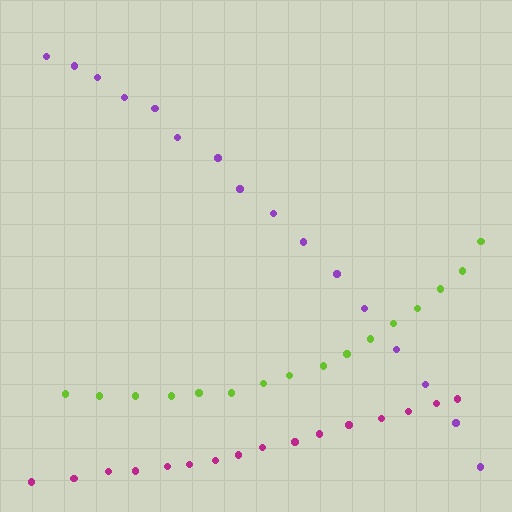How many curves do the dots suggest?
There are 3 distinct paths.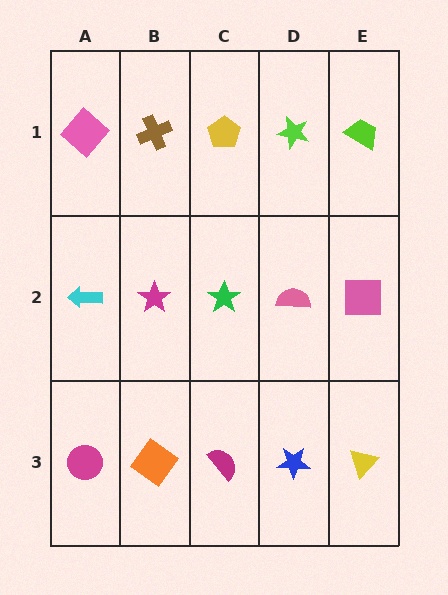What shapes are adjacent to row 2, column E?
A lime trapezoid (row 1, column E), a yellow triangle (row 3, column E), a pink semicircle (row 2, column D).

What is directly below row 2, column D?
A blue star.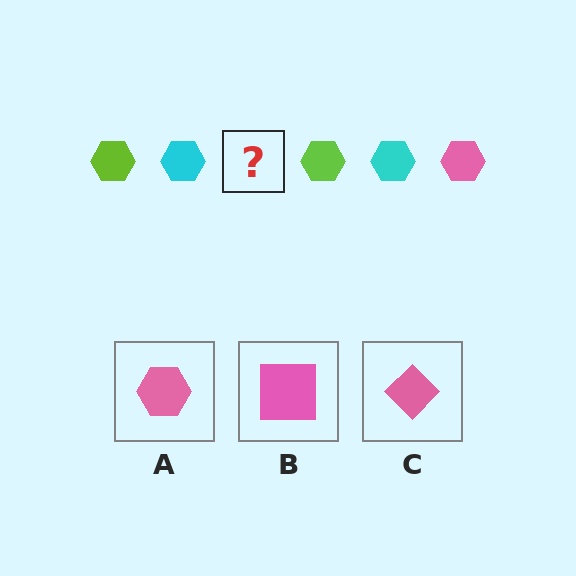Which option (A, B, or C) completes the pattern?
A.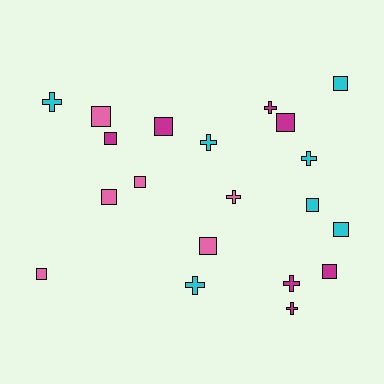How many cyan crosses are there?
There are 4 cyan crosses.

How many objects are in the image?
There are 20 objects.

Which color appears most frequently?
Cyan, with 7 objects.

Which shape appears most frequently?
Square, with 12 objects.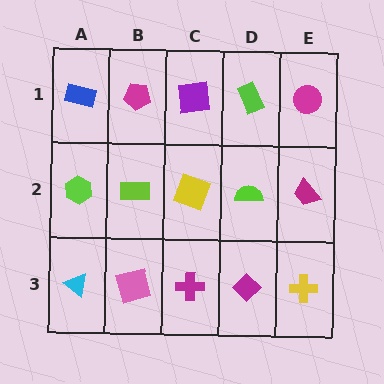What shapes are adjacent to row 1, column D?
A lime semicircle (row 2, column D), a purple square (row 1, column C), a magenta circle (row 1, column E).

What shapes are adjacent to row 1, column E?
A magenta trapezoid (row 2, column E), a lime rectangle (row 1, column D).